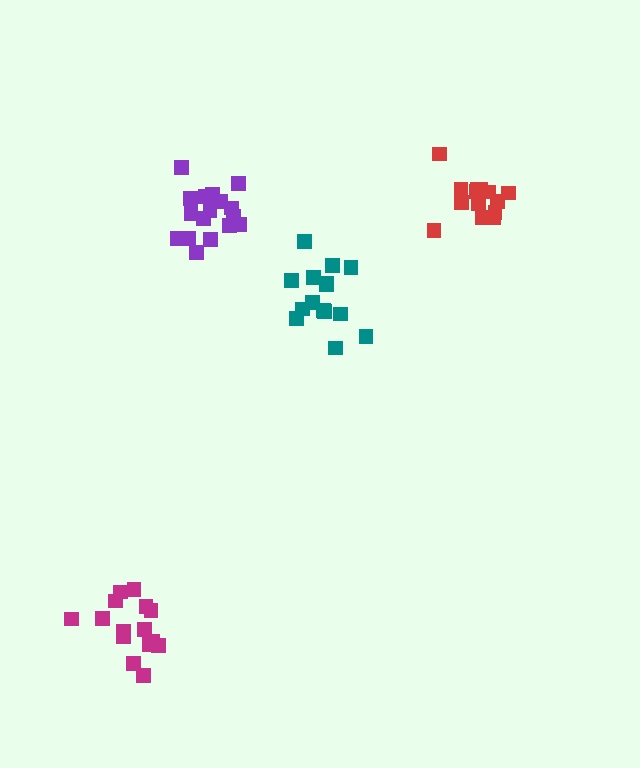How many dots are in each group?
Group 1: 15 dots, Group 2: 17 dots, Group 3: 15 dots, Group 4: 14 dots (61 total).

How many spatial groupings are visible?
There are 4 spatial groupings.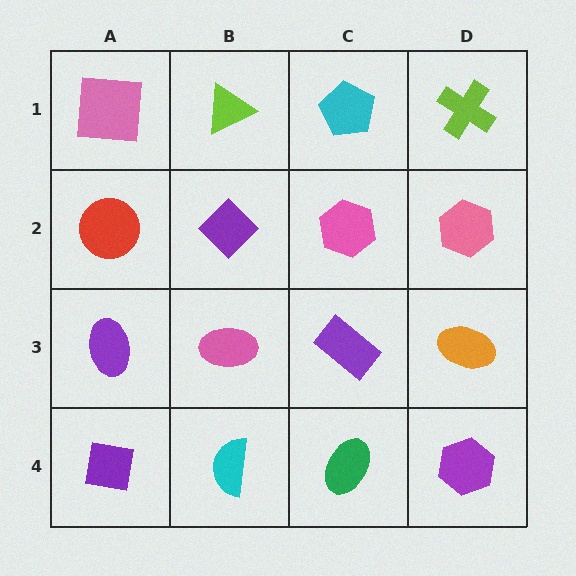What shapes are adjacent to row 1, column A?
A red circle (row 2, column A), a lime triangle (row 1, column B).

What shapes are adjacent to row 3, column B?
A purple diamond (row 2, column B), a cyan semicircle (row 4, column B), a purple ellipse (row 3, column A), a purple rectangle (row 3, column C).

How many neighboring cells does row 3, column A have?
3.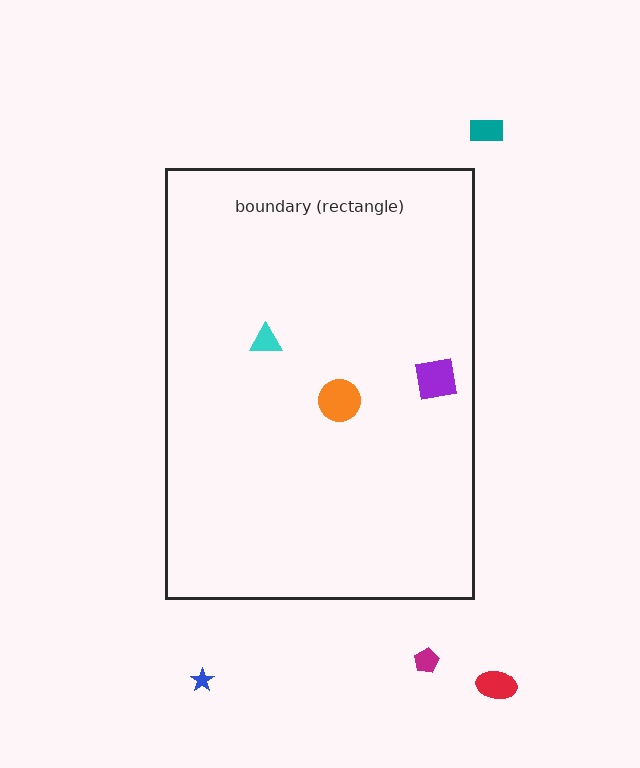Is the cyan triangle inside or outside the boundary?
Inside.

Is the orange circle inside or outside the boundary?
Inside.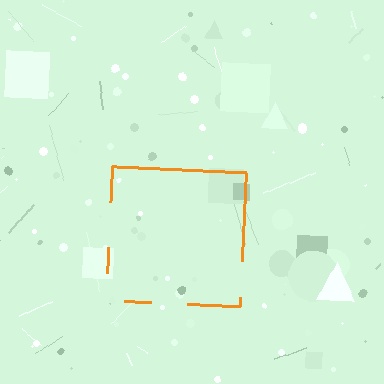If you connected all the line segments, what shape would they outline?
They would outline a square.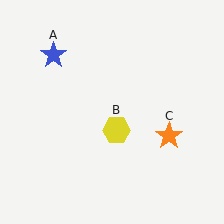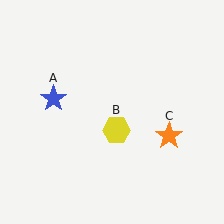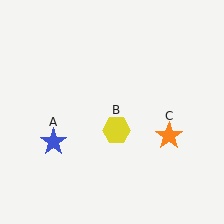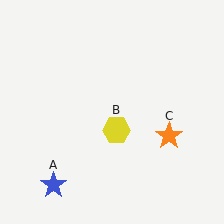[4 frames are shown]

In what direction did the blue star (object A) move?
The blue star (object A) moved down.